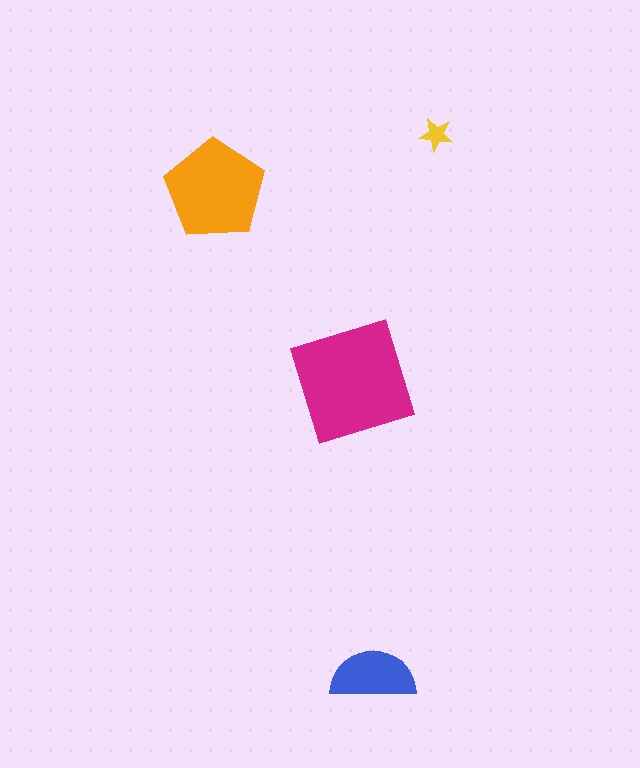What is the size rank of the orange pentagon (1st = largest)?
2nd.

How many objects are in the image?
There are 4 objects in the image.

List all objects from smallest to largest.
The yellow star, the blue semicircle, the orange pentagon, the magenta square.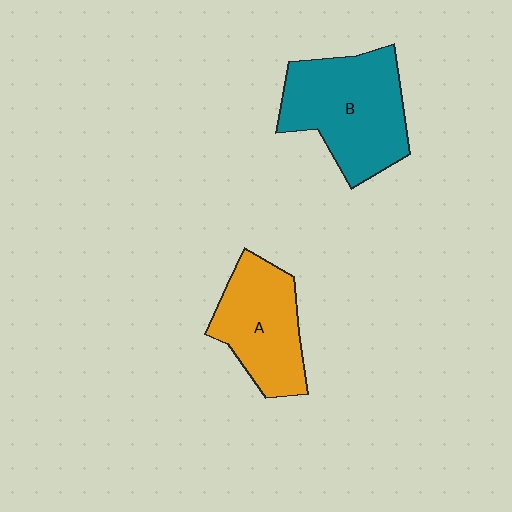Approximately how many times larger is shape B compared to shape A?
Approximately 1.3 times.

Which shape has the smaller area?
Shape A (orange).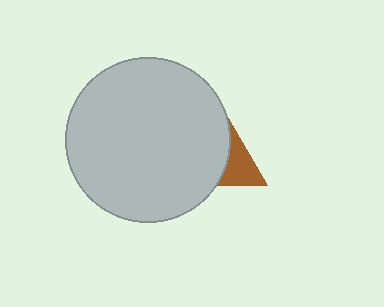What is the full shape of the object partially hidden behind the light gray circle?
The partially hidden object is a brown triangle.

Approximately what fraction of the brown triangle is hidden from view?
Roughly 62% of the brown triangle is hidden behind the light gray circle.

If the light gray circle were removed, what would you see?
You would see the complete brown triangle.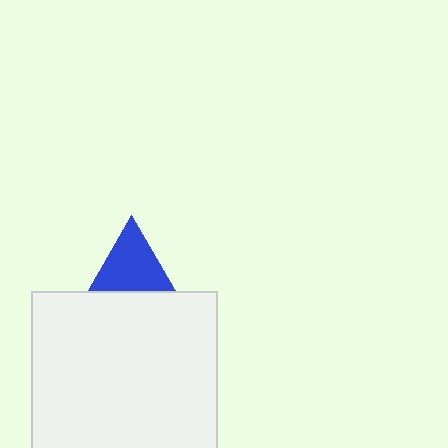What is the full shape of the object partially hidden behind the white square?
The partially hidden object is a blue triangle.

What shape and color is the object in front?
The object in front is a white square.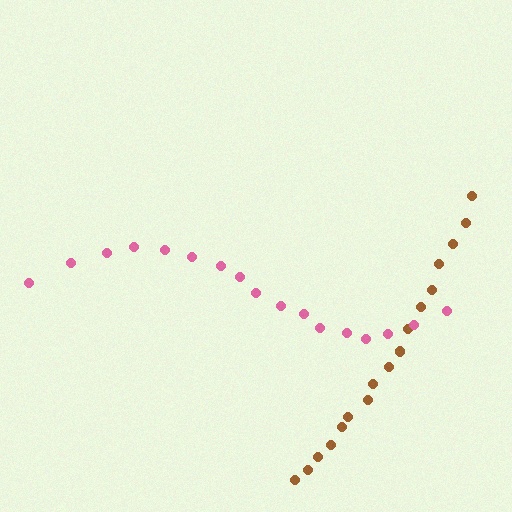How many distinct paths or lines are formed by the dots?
There are 2 distinct paths.